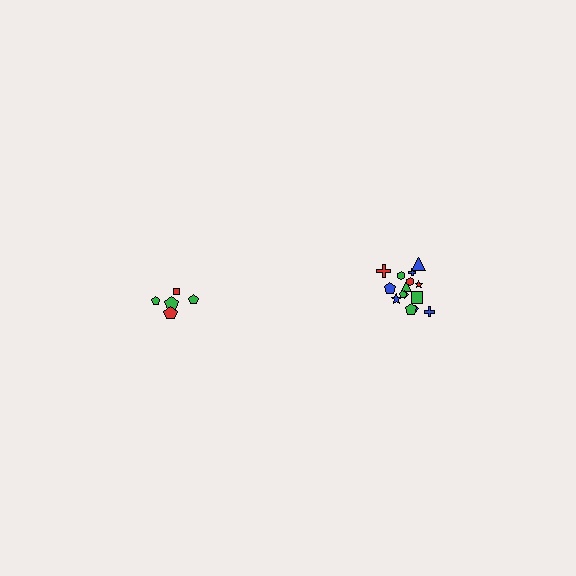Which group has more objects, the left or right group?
The right group.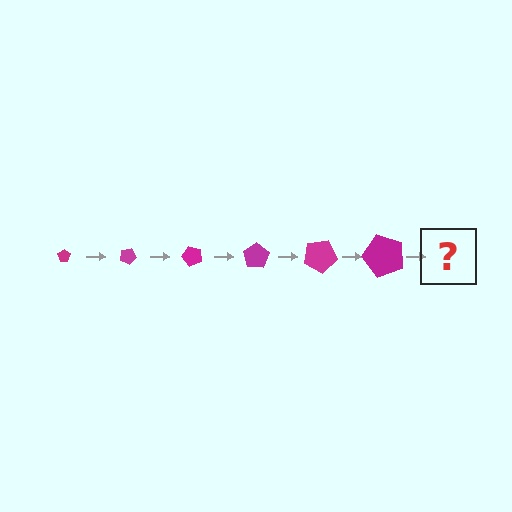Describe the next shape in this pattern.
It should be a pentagon, larger than the previous one and rotated 150 degrees from the start.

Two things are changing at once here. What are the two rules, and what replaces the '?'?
The two rules are that the pentagon grows larger each step and it rotates 25 degrees each step. The '?' should be a pentagon, larger than the previous one and rotated 150 degrees from the start.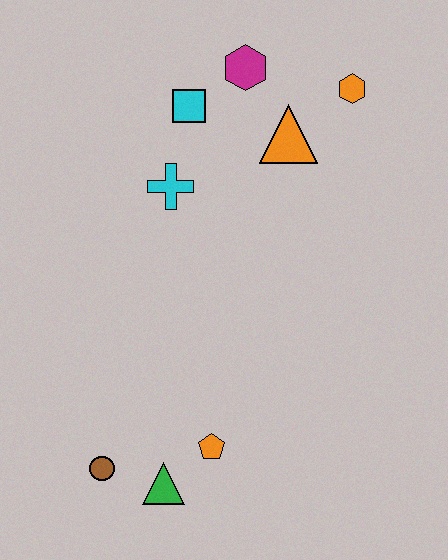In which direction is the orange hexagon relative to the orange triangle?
The orange hexagon is to the right of the orange triangle.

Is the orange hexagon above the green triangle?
Yes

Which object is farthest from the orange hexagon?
The brown circle is farthest from the orange hexagon.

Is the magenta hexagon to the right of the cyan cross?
Yes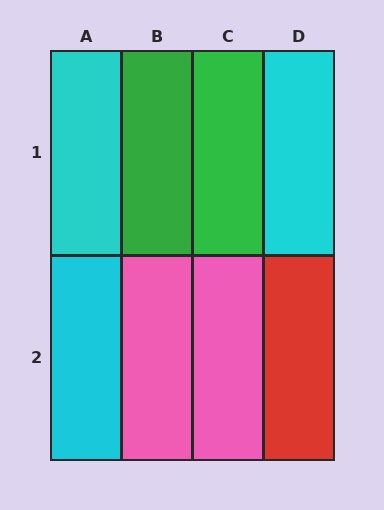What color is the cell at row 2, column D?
Red.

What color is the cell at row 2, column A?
Cyan.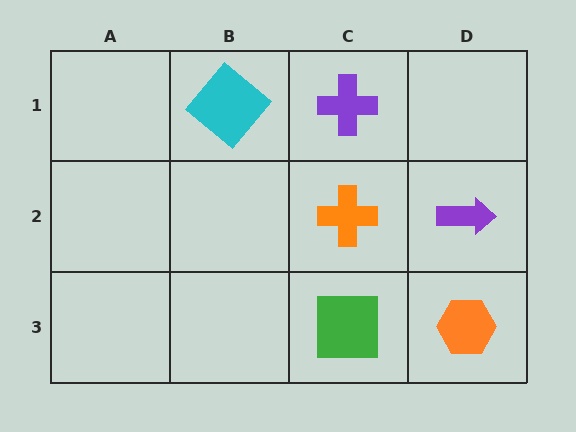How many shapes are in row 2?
2 shapes.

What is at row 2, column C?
An orange cross.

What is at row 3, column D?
An orange hexagon.